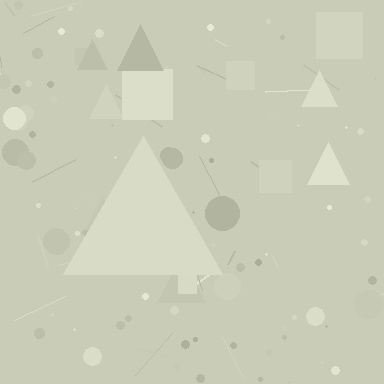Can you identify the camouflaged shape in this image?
The camouflaged shape is a triangle.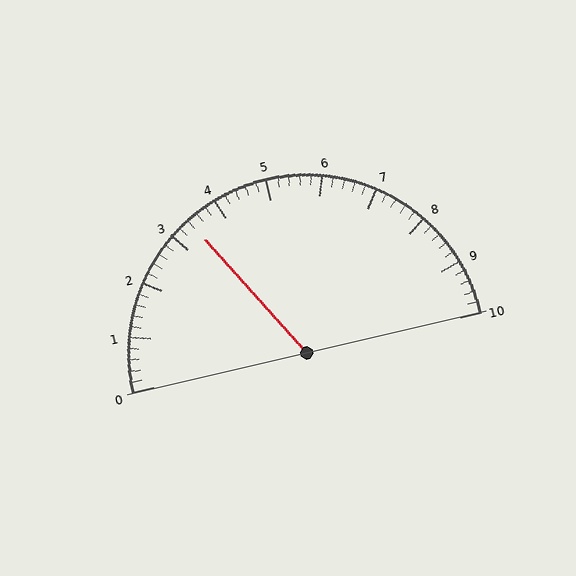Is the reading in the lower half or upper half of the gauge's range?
The reading is in the lower half of the range (0 to 10).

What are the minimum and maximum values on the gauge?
The gauge ranges from 0 to 10.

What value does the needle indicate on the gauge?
The needle indicates approximately 3.4.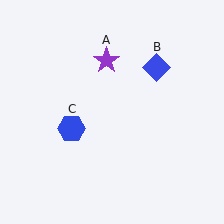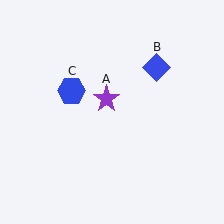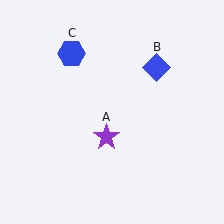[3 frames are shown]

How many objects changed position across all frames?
2 objects changed position: purple star (object A), blue hexagon (object C).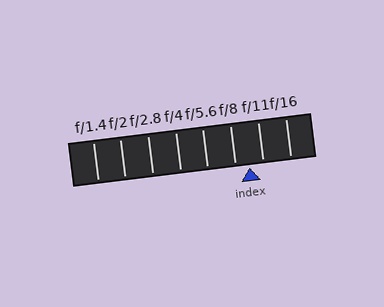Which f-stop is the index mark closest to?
The index mark is closest to f/11.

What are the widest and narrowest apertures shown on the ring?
The widest aperture shown is f/1.4 and the narrowest is f/16.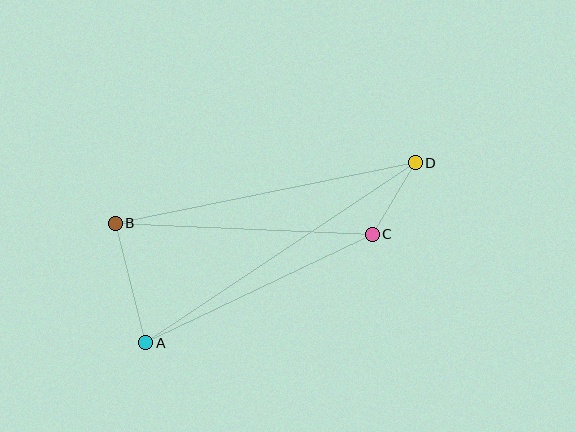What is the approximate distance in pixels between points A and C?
The distance between A and C is approximately 251 pixels.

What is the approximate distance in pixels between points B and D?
The distance between B and D is approximately 306 pixels.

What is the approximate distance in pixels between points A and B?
The distance between A and B is approximately 123 pixels.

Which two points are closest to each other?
Points C and D are closest to each other.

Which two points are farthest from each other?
Points A and D are farthest from each other.